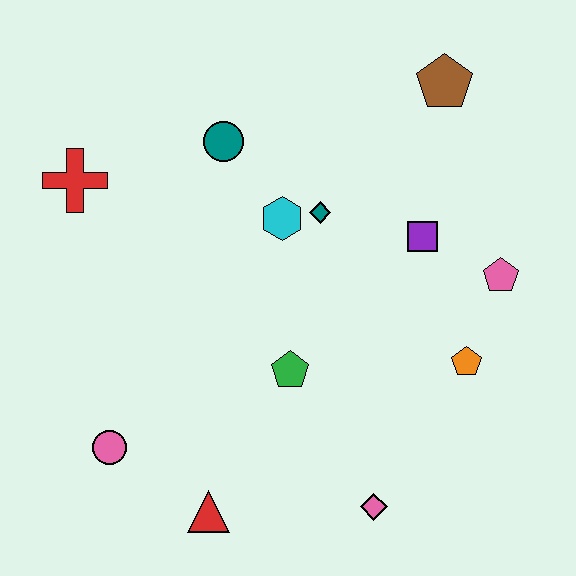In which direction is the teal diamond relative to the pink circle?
The teal diamond is above the pink circle.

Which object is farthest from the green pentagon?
The brown pentagon is farthest from the green pentagon.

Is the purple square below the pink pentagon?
No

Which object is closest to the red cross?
The teal circle is closest to the red cross.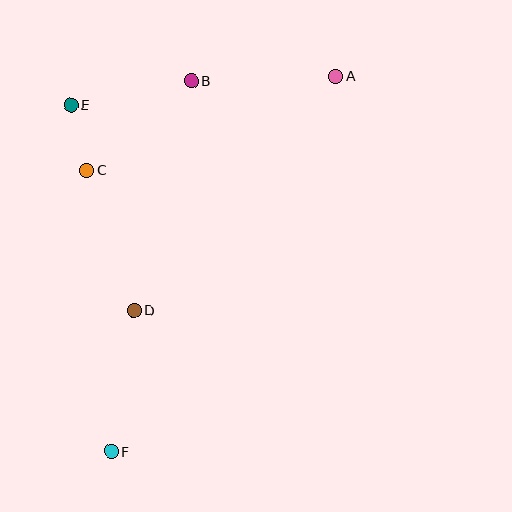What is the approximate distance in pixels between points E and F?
The distance between E and F is approximately 349 pixels.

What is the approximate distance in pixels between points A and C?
The distance between A and C is approximately 267 pixels.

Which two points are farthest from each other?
Points A and F are farthest from each other.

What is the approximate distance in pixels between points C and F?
The distance between C and F is approximately 282 pixels.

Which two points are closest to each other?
Points C and E are closest to each other.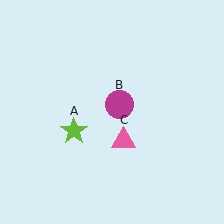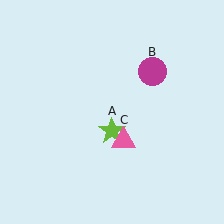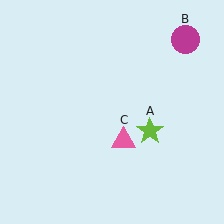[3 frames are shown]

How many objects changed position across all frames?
2 objects changed position: lime star (object A), magenta circle (object B).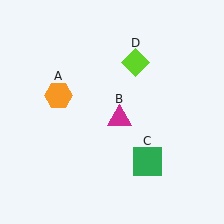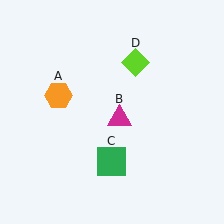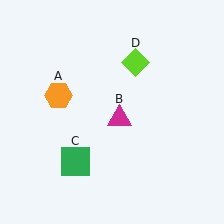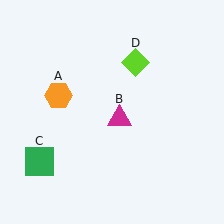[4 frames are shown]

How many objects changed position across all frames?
1 object changed position: green square (object C).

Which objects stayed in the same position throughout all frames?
Orange hexagon (object A) and magenta triangle (object B) and lime diamond (object D) remained stationary.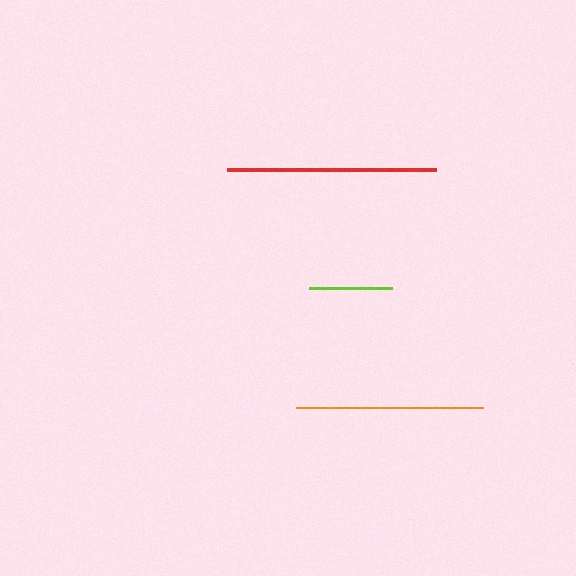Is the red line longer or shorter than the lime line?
The red line is longer than the lime line.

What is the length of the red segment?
The red segment is approximately 209 pixels long.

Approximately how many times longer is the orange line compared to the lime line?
The orange line is approximately 2.2 times the length of the lime line.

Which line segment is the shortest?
The lime line is the shortest at approximately 83 pixels.